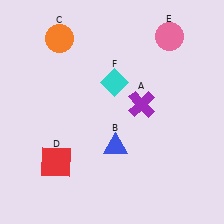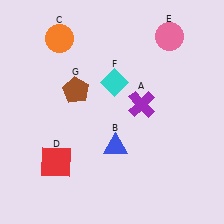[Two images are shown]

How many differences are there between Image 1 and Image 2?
There is 1 difference between the two images.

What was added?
A brown pentagon (G) was added in Image 2.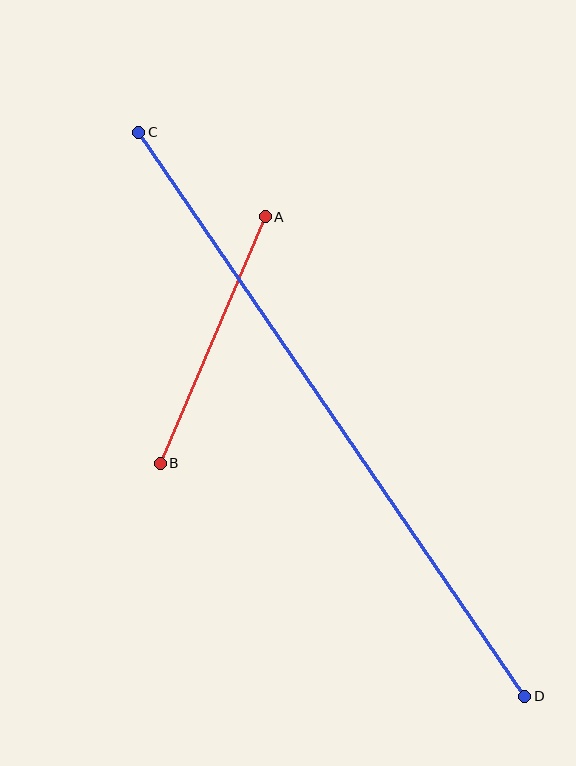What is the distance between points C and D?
The distance is approximately 683 pixels.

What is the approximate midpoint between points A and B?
The midpoint is at approximately (213, 340) pixels.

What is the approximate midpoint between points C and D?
The midpoint is at approximately (332, 414) pixels.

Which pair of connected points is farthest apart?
Points C and D are farthest apart.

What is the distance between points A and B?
The distance is approximately 268 pixels.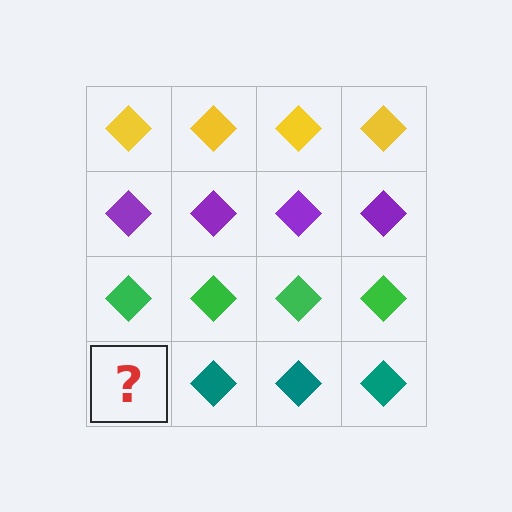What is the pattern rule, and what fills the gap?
The rule is that each row has a consistent color. The gap should be filled with a teal diamond.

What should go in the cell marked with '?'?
The missing cell should contain a teal diamond.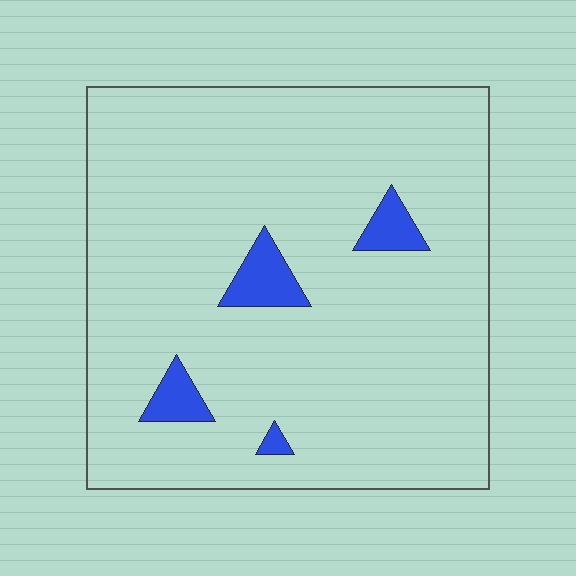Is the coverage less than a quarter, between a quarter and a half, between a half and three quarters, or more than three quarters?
Less than a quarter.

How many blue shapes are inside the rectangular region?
4.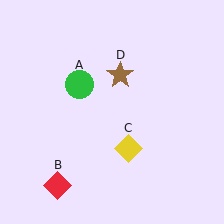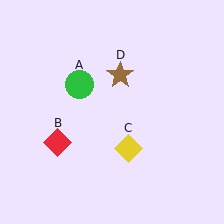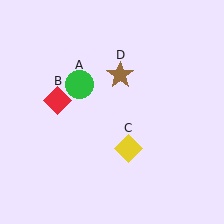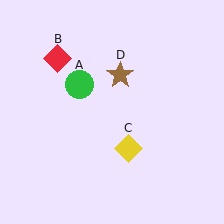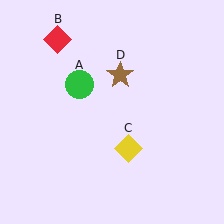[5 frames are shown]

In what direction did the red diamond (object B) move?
The red diamond (object B) moved up.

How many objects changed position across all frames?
1 object changed position: red diamond (object B).